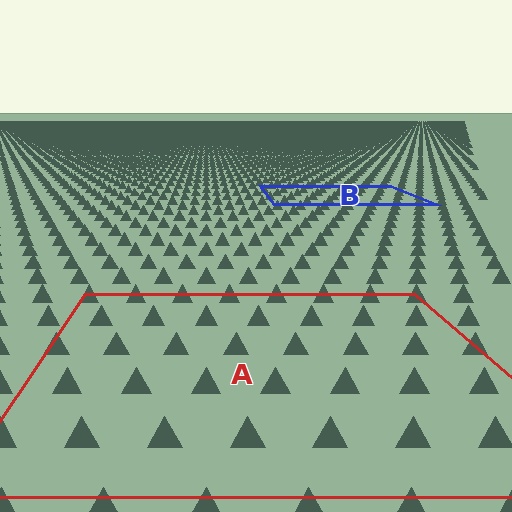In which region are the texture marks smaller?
The texture marks are smaller in region B, because it is farther away.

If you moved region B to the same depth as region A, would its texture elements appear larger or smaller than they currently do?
They would appear larger. At a closer depth, the same texture elements are projected at a bigger on-screen size.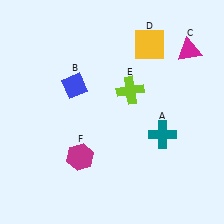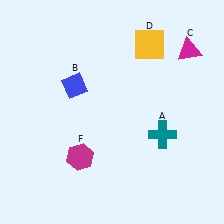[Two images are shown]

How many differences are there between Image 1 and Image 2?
There is 1 difference between the two images.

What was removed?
The lime cross (E) was removed in Image 2.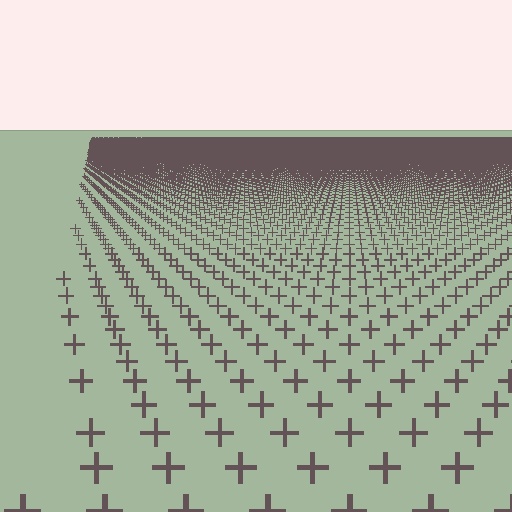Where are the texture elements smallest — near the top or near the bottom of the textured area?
Near the top.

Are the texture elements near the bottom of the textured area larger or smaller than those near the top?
Larger. Near the bottom, elements are closer to the viewer and appear at a bigger on-screen size.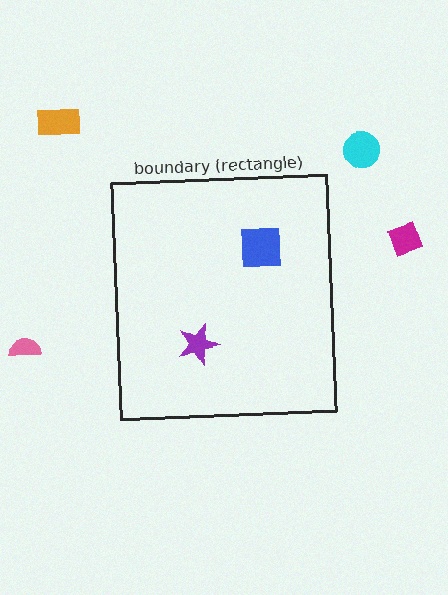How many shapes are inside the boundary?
2 inside, 4 outside.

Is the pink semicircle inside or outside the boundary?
Outside.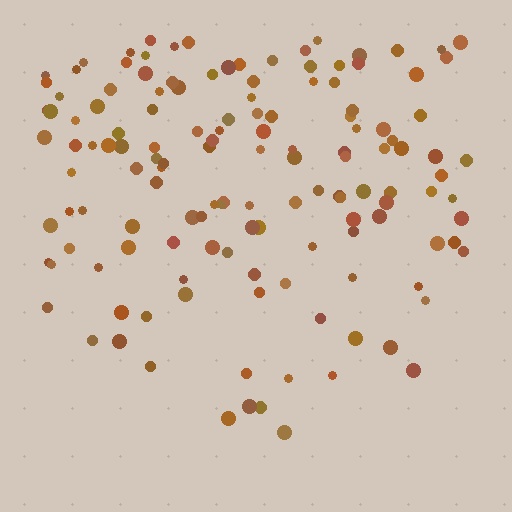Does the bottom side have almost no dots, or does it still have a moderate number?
Still a moderate number, just noticeably fewer than the top.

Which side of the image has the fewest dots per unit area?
The bottom.